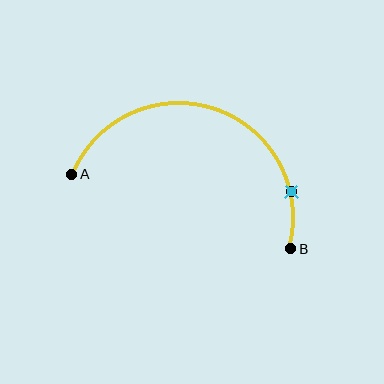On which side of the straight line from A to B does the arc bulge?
The arc bulges above the straight line connecting A and B.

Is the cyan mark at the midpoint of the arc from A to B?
No. The cyan mark lies on the arc but is closer to endpoint B. The arc midpoint would be at the point on the curve equidistant along the arc from both A and B.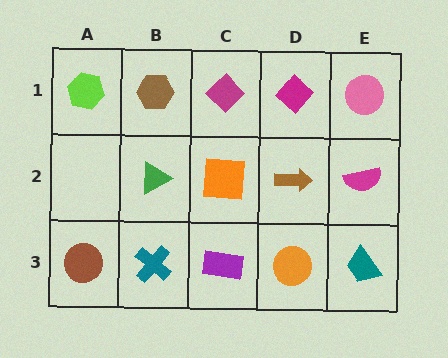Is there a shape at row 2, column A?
No, that cell is empty.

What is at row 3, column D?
An orange circle.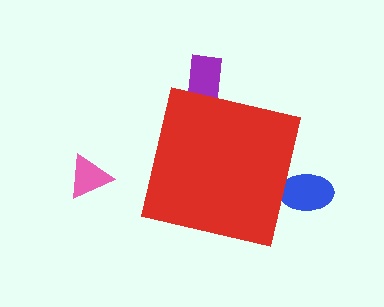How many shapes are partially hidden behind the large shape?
2 shapes are partially hidden.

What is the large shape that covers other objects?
A red square.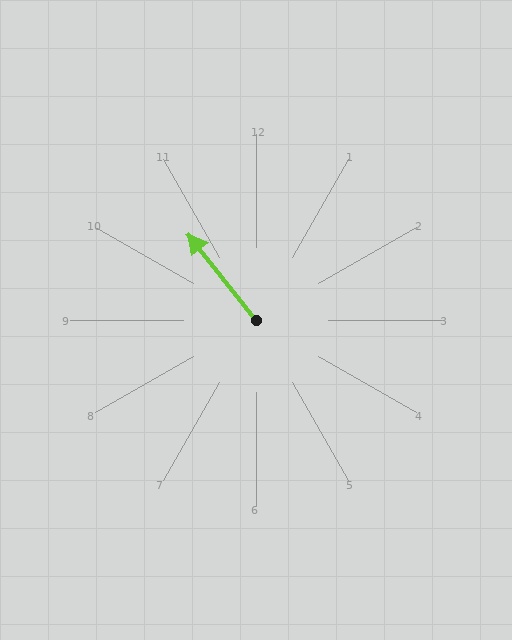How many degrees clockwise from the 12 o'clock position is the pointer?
Approximately 322 degrees.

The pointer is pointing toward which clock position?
Roughly 11 o'clock.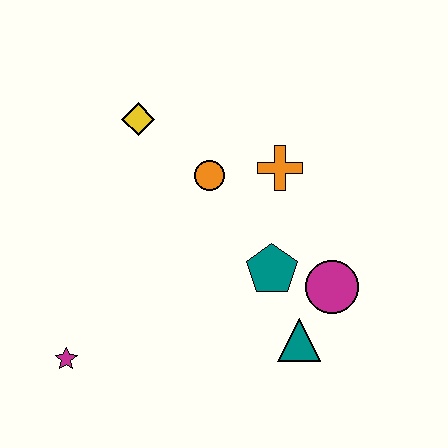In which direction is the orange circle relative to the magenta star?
The orange circle is above the magenta star.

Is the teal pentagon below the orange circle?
Yes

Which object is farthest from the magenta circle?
The magenta star is farthest from the magenta circle.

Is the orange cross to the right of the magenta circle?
No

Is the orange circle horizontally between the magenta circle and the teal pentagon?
No